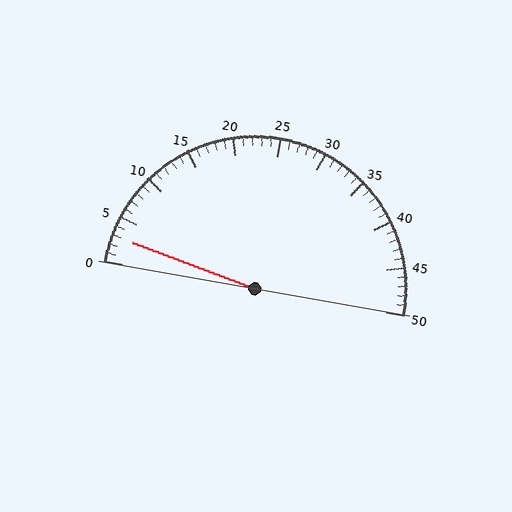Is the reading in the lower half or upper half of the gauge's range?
The reading is in the lower half of the range (0 to 50).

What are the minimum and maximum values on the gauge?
The gauge ranges from 0 to 50.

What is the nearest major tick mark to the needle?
The nearest major tick mark is 5.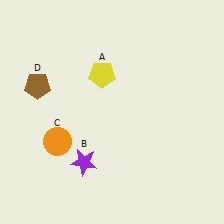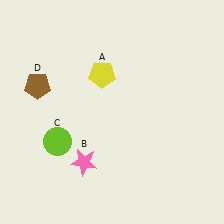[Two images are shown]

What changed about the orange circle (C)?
In Image 1, C is orange. In Image 2, it changed to lime.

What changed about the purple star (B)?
In Image 1, B is purple. In Image 2, it changed to pink.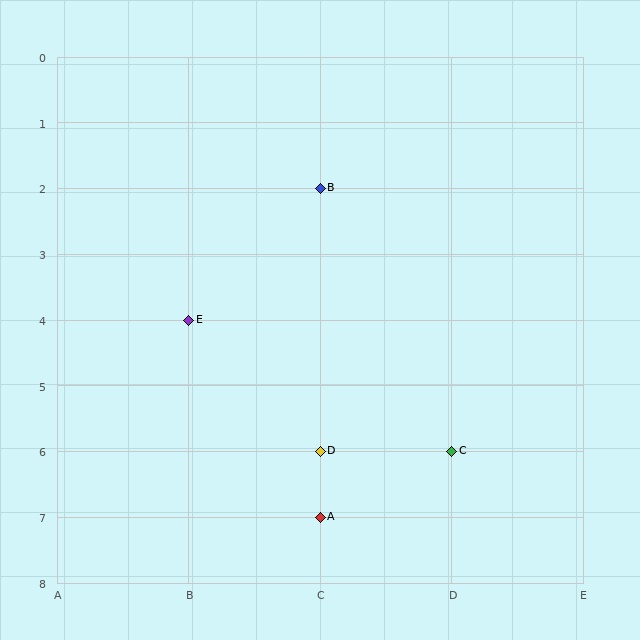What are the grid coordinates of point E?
Point E is at grid coordinates (B, 4).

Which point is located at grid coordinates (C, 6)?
Point D is at (C, 6).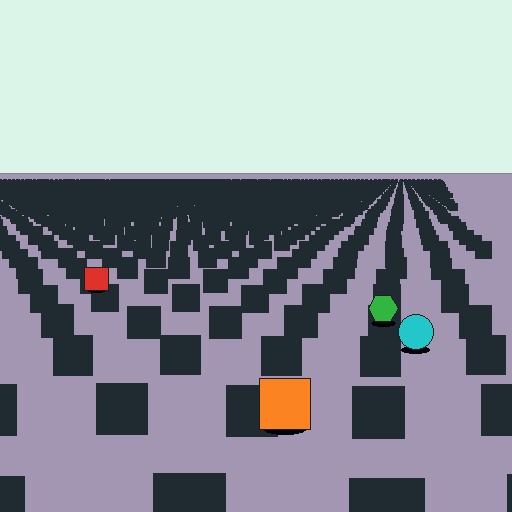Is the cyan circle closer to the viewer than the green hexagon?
Yes. The cyan circle is closer — you can tell from the texture gradient: the ground texture is coarser near it.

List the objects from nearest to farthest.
From nearest to farthest: the orange square, the cyan circle, the green hexagon, the red square.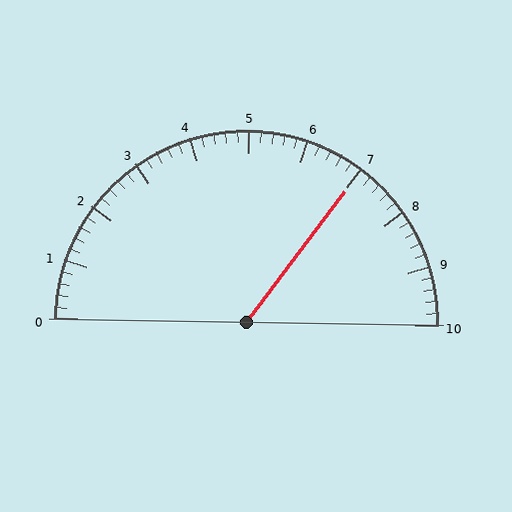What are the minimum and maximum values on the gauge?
The gauge ranges from 0 to 10.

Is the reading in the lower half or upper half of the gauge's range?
The reading is in the upper half of the range (0 to 10).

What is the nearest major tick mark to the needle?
The nearest major tick mark is 7.